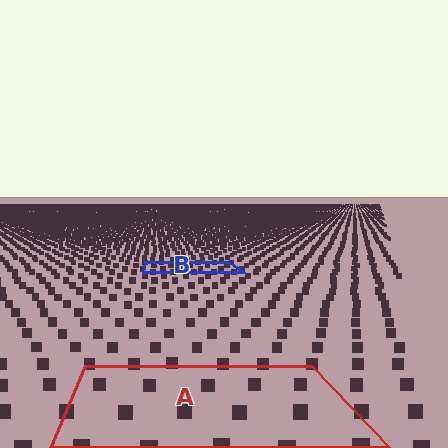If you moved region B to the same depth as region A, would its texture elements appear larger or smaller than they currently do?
They would appear larger. At a closer depth, the same texture elements are projected at a bigger on-screen size.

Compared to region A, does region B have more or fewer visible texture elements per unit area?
Region B has more texture elements per unit area — they are packed more densely because it is farther away.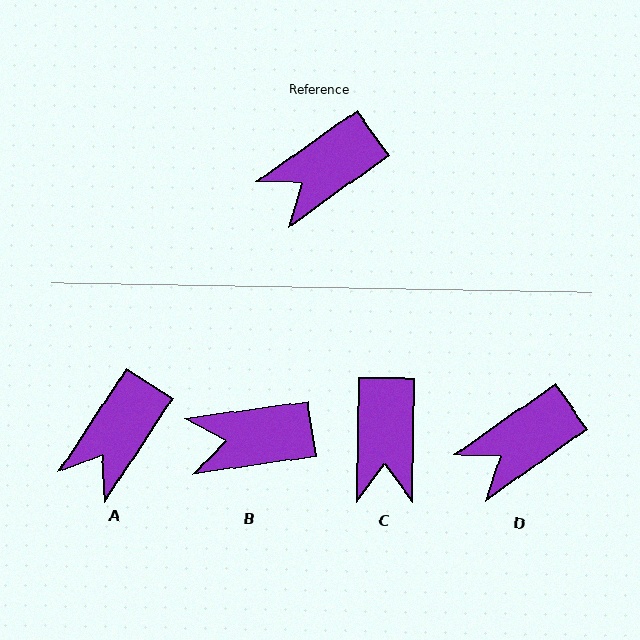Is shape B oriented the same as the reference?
No, it is off by about 27 degrees.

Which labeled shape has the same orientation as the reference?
D.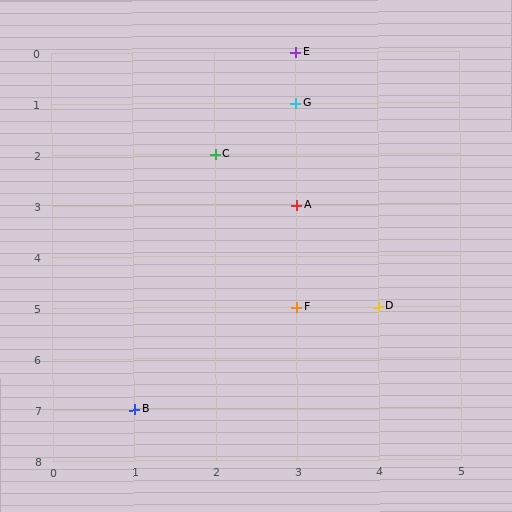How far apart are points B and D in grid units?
Points B and D are 3 columns and 2 rows apart (about 3.6 grid units diagonally).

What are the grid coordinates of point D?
Point D is at grid coordinates (4, 5).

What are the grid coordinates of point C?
Point C is at grid coordinates (2, 2).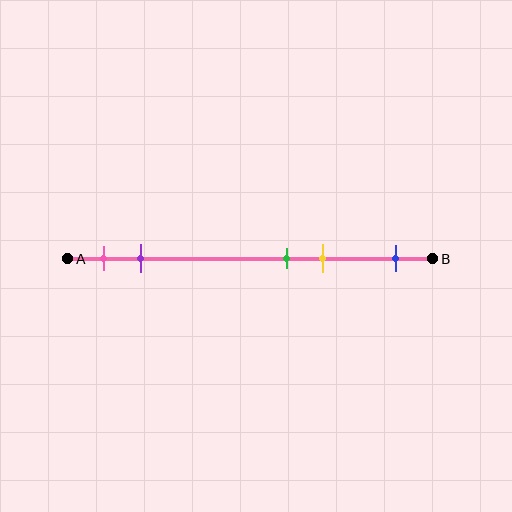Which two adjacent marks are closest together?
The green and yellow marks are the closest adjacent pair.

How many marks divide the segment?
There are 5 marks dividing the segment.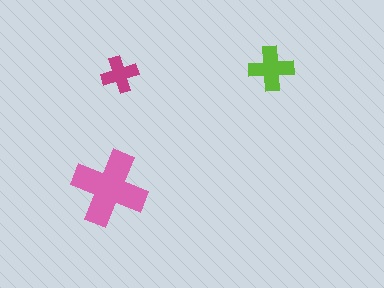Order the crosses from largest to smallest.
the pink one, the lime one, the magenta one.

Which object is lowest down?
The pink cross is bottommost.